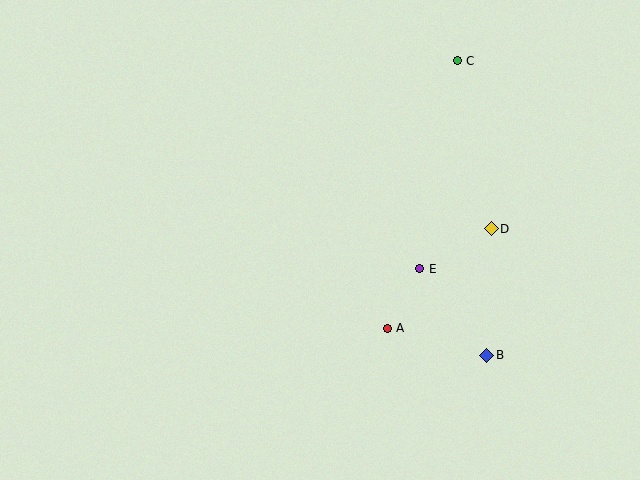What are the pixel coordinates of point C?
Point C is at (457, 61).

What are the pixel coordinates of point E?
Point E is at (420, 269).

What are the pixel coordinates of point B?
Point B is at (487, 355).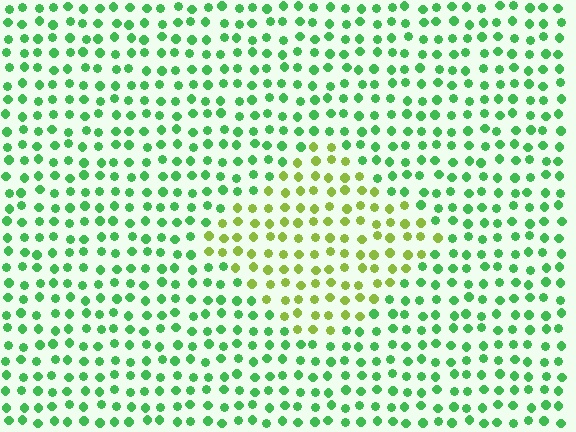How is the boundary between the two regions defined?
The boundary is defined purely by a slight shift in hue (about 45 degrees). Spacing, size, and orientation are identical on both sides.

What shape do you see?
I see a diamond.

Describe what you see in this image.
The image is filled with small green elements in a uniform arrangement. A diamond-shaped region is visible where the elements are tinted to a slightly different hue, forming a subtle color boundary.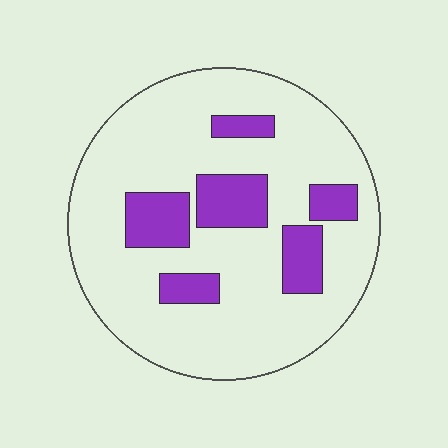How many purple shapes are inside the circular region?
6.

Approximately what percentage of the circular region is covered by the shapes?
Approximately 20%.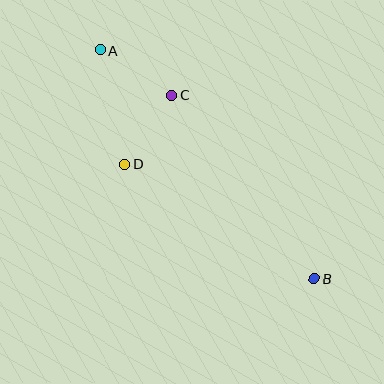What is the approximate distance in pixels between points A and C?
The distance between A and C is approximately 84 pixels.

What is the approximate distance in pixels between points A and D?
The distance between A and D is approximately 116 pixels.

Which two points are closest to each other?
Points C and D are closest to each other.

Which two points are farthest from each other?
Points A and B are farthest from each other.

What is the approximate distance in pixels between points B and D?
The distance between B and D is approximately 221 pixels.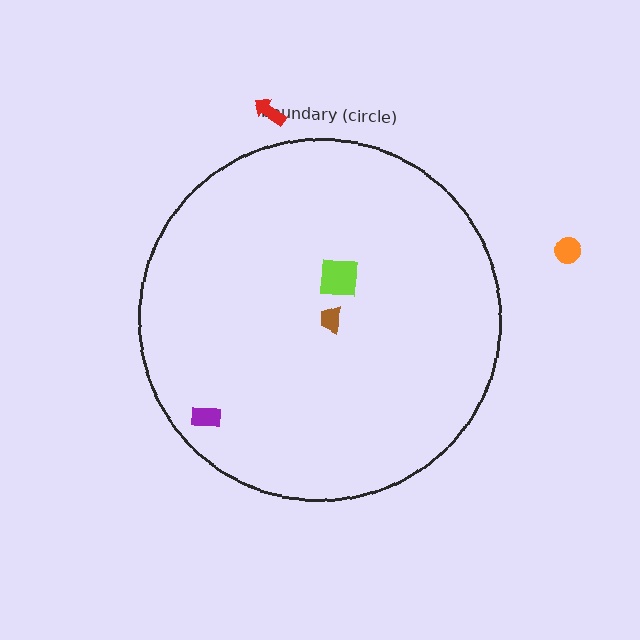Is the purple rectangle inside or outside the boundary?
Inside.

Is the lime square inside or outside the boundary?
Inside.